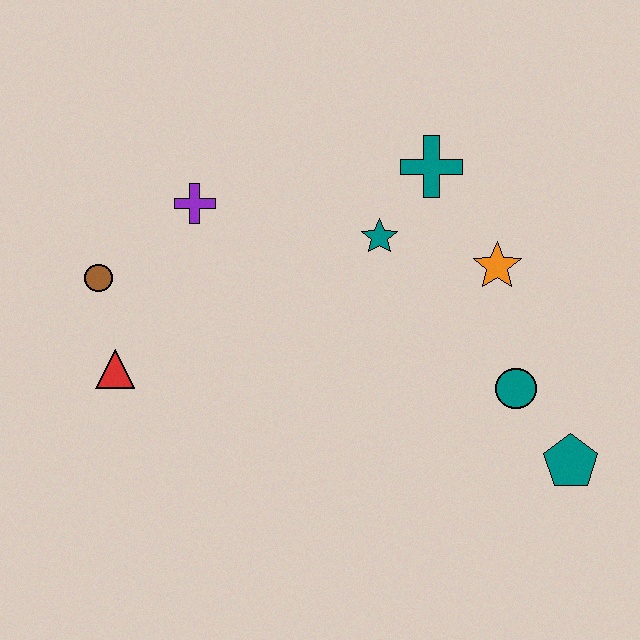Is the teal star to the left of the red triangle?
No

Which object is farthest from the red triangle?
The teal pentagon is farthest from the red triangle.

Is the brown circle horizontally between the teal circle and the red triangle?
No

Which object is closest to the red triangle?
The brown circle is closest to the red triangle.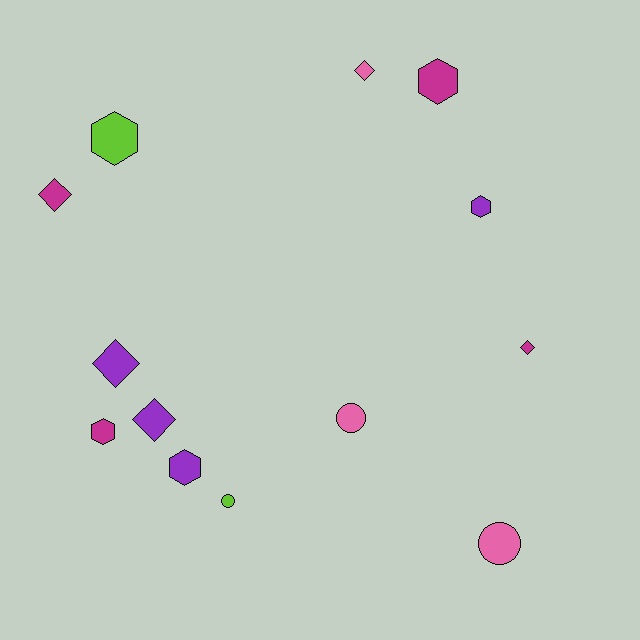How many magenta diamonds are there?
There are 2 magenta diamonds.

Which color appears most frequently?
Magenta, with 4 objects.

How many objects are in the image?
There are 13 objects.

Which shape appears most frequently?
Hexagon, with 5 objects.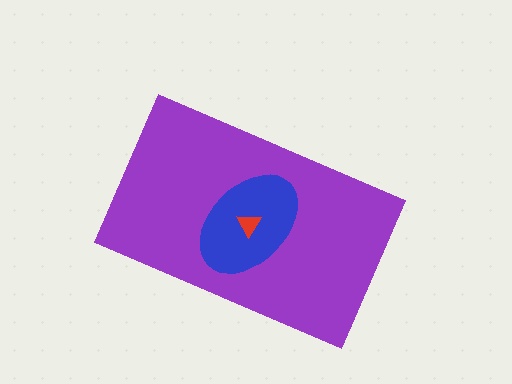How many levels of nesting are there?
3.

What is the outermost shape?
The purple rectangle.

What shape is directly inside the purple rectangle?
The blue ellipse.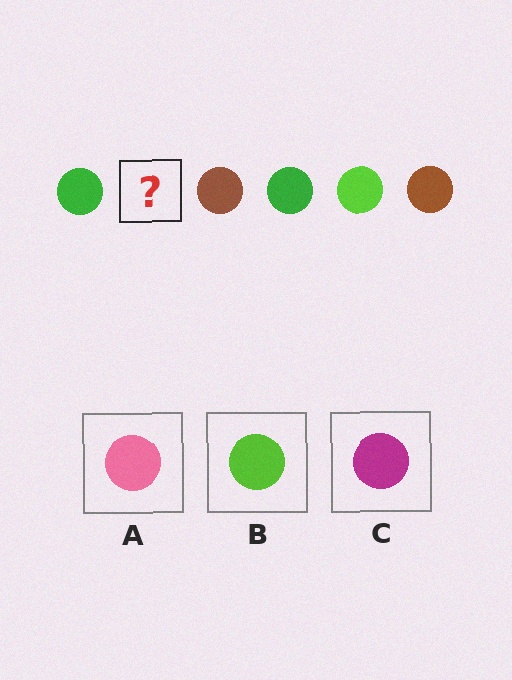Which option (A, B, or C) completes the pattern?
B.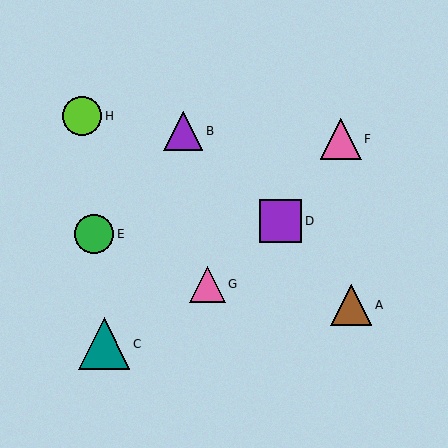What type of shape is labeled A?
Shape A is a brown triangle.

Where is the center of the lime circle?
The center of the lime circle is at (82, 116).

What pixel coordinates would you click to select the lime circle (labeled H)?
Click at (82, 116) to select the lime circle H.